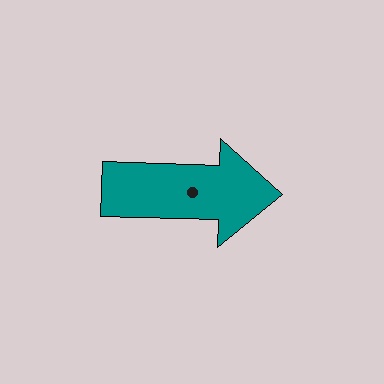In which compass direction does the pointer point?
East.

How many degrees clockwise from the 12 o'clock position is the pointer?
Approximately 92 degrees.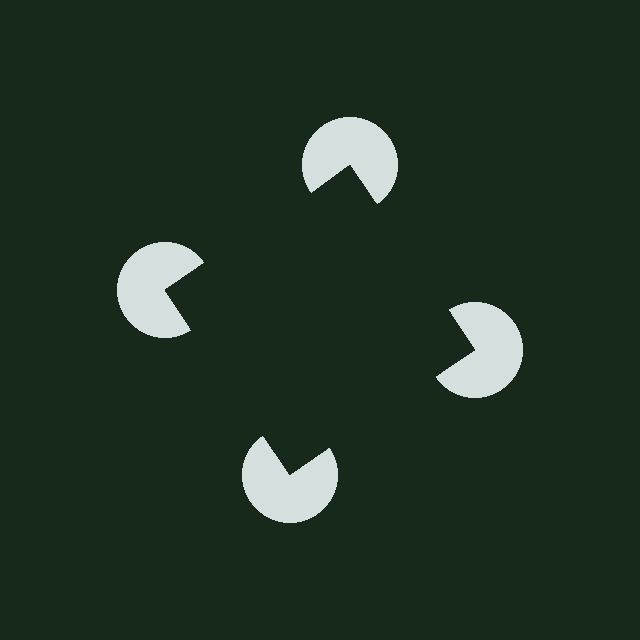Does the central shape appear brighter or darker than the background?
It typically appears slightly darker than the background, even though no actual brightness change is drawn.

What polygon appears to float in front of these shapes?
An illusory square — its edges are inferred from the aligned wedge cuts in the pac-man discs, not physically drawn.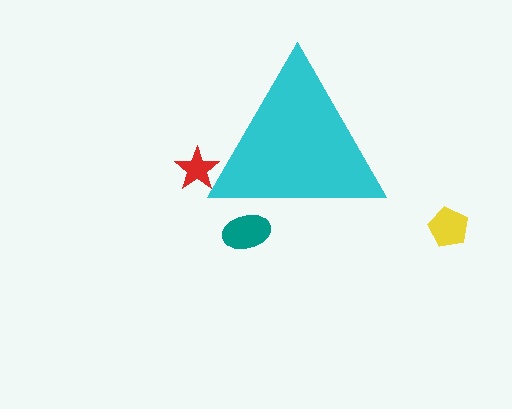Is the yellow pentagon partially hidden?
No, the yellow pentagon is fully visible.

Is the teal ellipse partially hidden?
Yes, the teal ellipse is partially hidden behind the cyan triangle.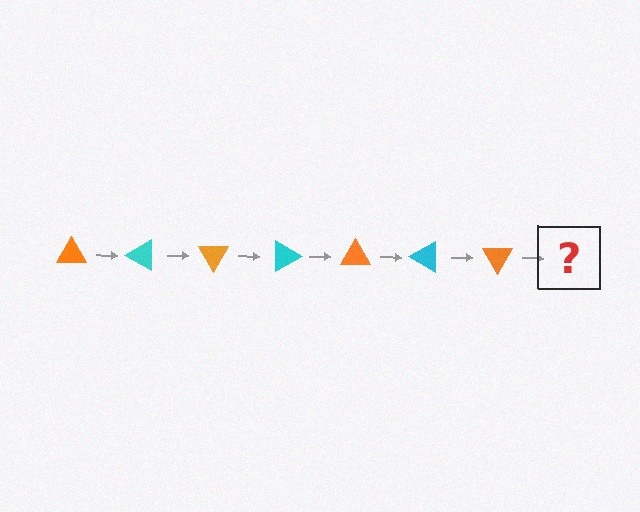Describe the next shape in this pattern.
It should be a cyan triangle, rotated 210 degrees from the start.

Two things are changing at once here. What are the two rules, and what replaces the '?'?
The two rules are that it rotates 30 degrees each step and the color cycles through orange and cyan. The '?' should be a cyan triangle, rotated 210 degrees from the start.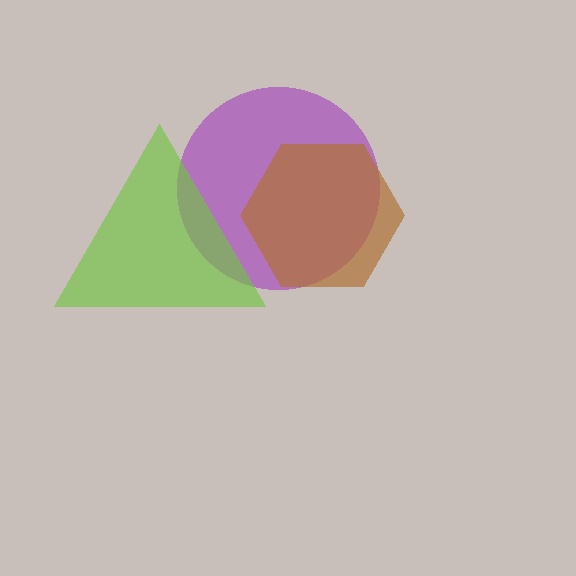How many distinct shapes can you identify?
There are 3 distinct shapes: a purple circle, a brown hexagon, a lime triangle.